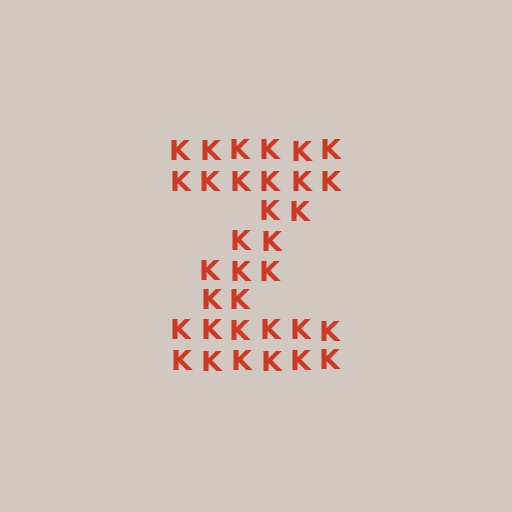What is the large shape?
The large shape is the letter Z.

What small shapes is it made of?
It is made of small letter K's.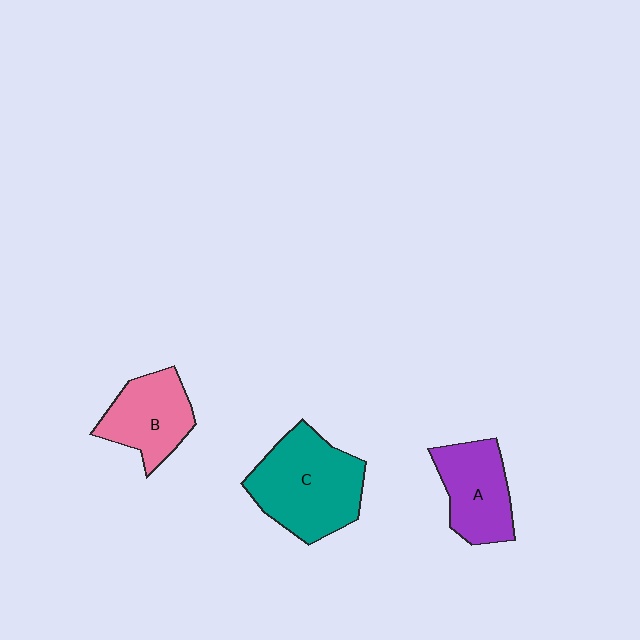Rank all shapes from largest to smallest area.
From largest to smallest: C (teal), A (purple), B (pink).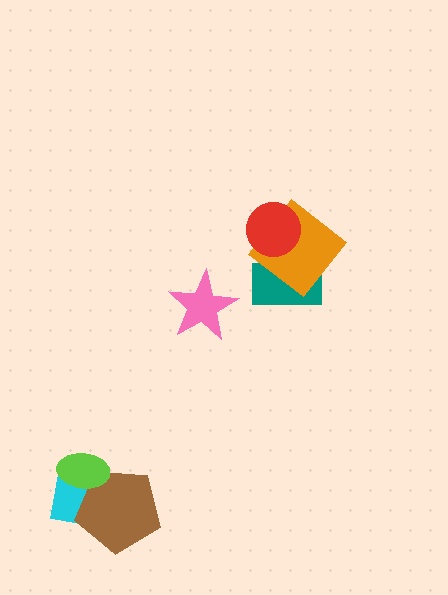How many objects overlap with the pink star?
0 objects overlap with the pink star.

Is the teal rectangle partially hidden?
Yes, it is partially covered by another shape.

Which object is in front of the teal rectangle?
The orange diamond is in front of the teal rectangle.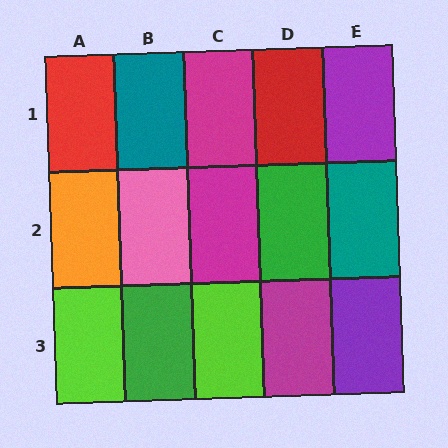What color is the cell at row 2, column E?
Teal.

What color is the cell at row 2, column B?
Pink.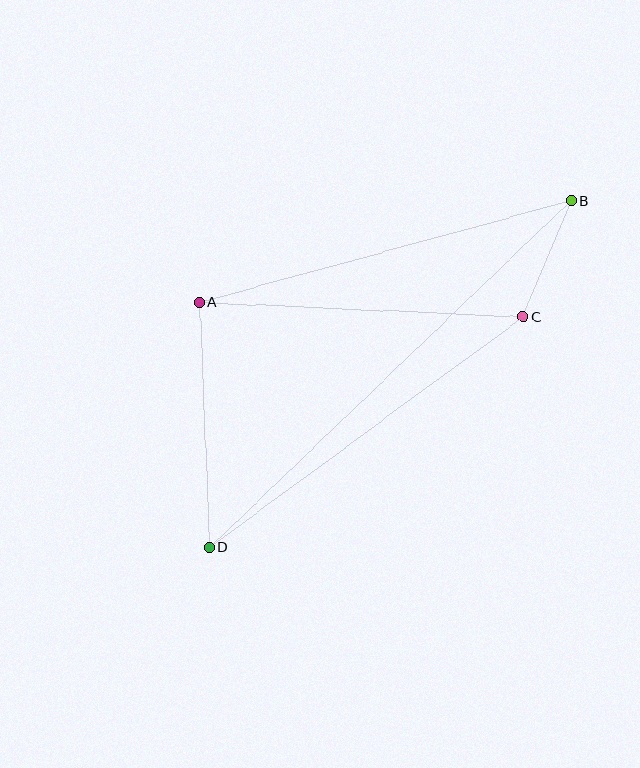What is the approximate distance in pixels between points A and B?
The distance between A and B is approximately 384 pixels.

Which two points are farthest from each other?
Points B and D are farthest from each other.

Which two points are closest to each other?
Points B and C are closest to each other.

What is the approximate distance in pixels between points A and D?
The distance between A and D is approximately 245 pixels.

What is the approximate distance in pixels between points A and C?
The distance between A and C is approximately 324 pixels.